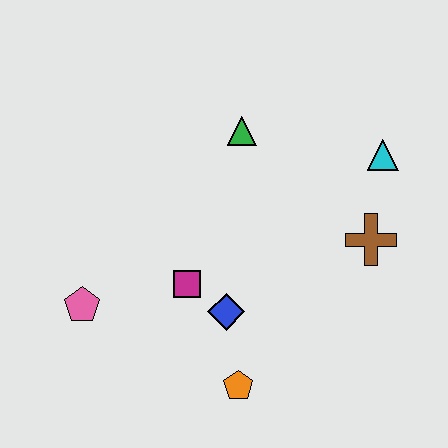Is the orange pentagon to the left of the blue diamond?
No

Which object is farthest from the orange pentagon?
The cyan triangle is farthest from the orange pentagon.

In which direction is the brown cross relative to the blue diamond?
The brown cross is to the right of the blue diamond.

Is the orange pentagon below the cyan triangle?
Yes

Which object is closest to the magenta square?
The blue diamond is closest to the magenta square.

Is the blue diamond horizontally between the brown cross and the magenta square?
Yes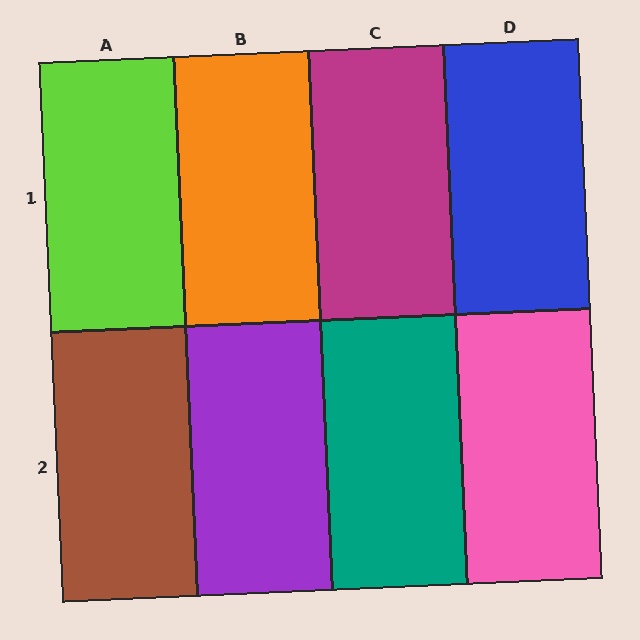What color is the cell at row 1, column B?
Orange.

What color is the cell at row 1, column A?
Lime.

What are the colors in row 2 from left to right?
Brown, purple, teal, pink.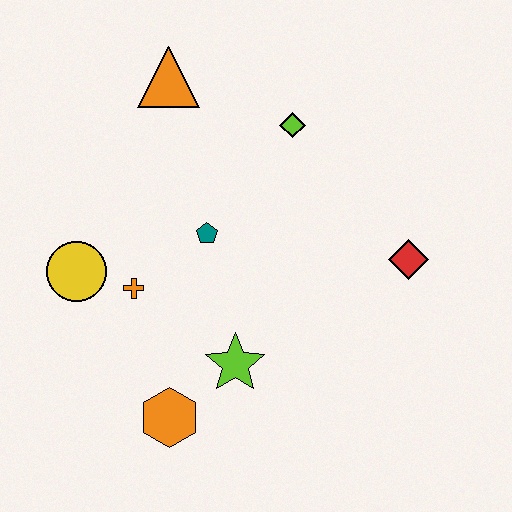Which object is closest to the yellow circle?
The orange cross is closest to the yellow circle.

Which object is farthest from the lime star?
The orange triangle is farthest from the lime star.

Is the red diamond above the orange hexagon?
Yes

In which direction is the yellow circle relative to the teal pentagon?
The yellow circle is to the left of the teal pentagon.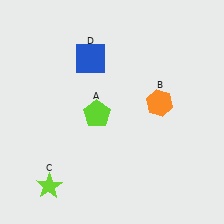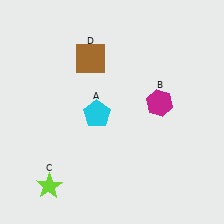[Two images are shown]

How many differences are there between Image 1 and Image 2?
There are 3 differences between the two images.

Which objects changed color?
A changed from lime to cyan. B changed from orange to magenta. D changed from blue to brown.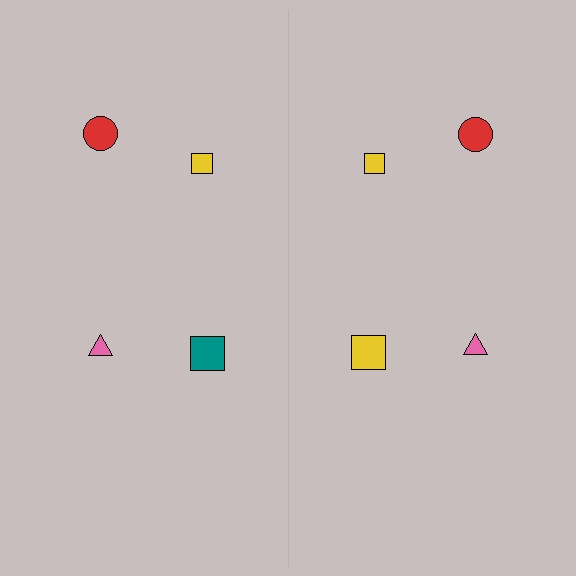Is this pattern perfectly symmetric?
No, the pattern is not perfectly symmetric. The yellow square on the right side breaks the symmetry — its mirror counterpart is teal.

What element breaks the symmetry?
The yellow square on the right side breaks the symmetry — its mirror counterpart is teal.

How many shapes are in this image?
There are 8 shapes in this image.